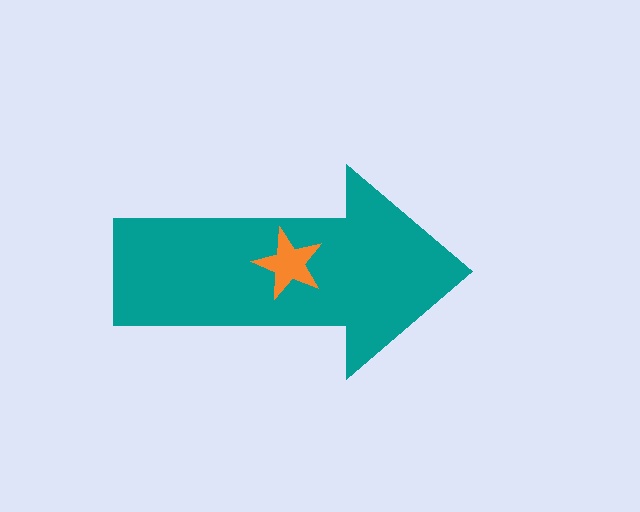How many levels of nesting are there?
2.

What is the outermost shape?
The teal arrow.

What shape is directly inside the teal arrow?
The orange star.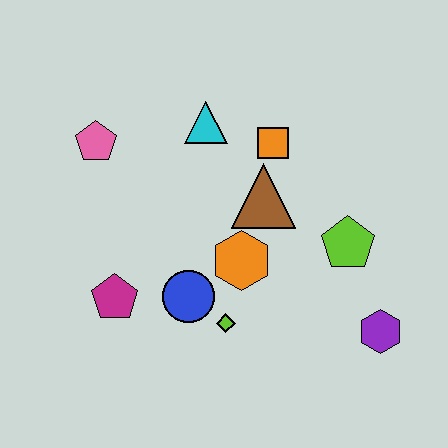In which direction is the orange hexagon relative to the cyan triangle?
The orange hexagon is below the cyan triangle.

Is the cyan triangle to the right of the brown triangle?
No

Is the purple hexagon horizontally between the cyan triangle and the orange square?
No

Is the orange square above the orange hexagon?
Yes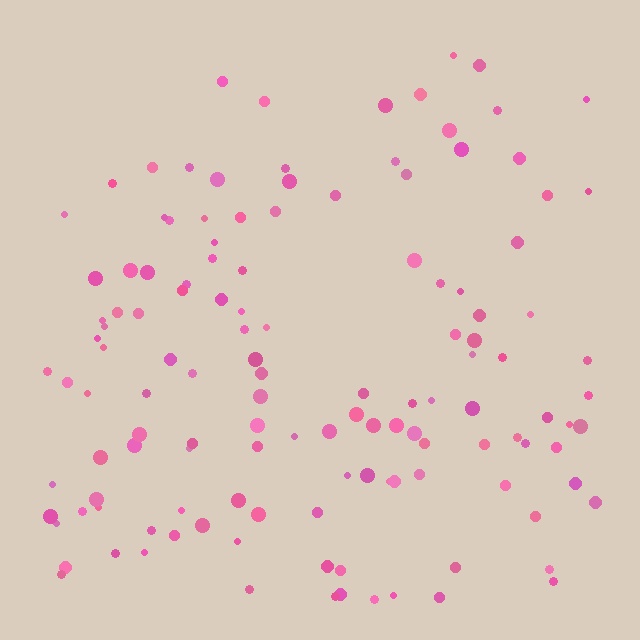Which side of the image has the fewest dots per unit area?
The top.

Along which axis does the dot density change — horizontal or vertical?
Vertical.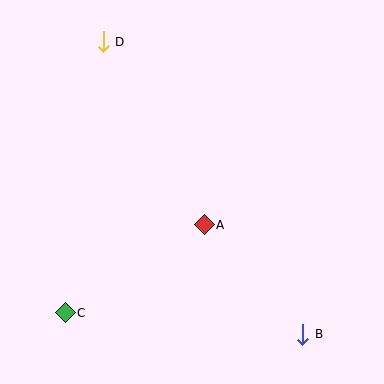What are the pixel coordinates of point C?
Point C is at (65, 313).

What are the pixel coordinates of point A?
Point A is at (204, 225).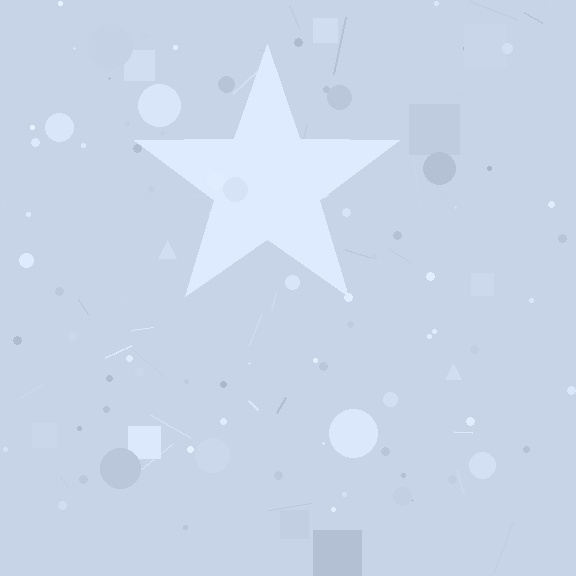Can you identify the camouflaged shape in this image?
The camouflaged shape is a star.